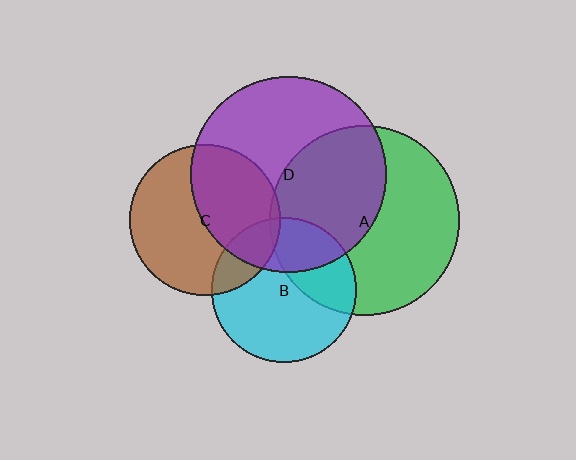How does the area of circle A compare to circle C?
Approximately 1.6 times.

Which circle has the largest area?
Circle D (purple).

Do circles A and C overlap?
Yes.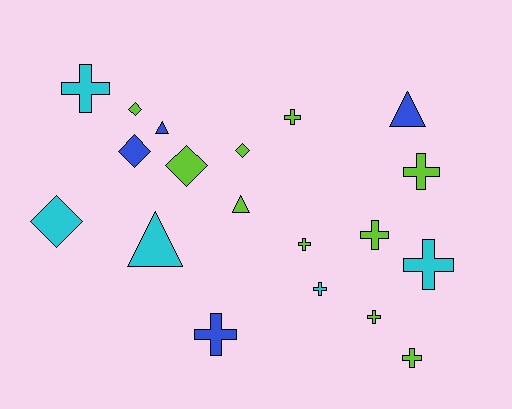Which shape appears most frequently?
Cross, with 10 objects.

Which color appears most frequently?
Lime, with 10 objects.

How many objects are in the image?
There are 19 objects.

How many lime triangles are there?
There is 1 lime triangle.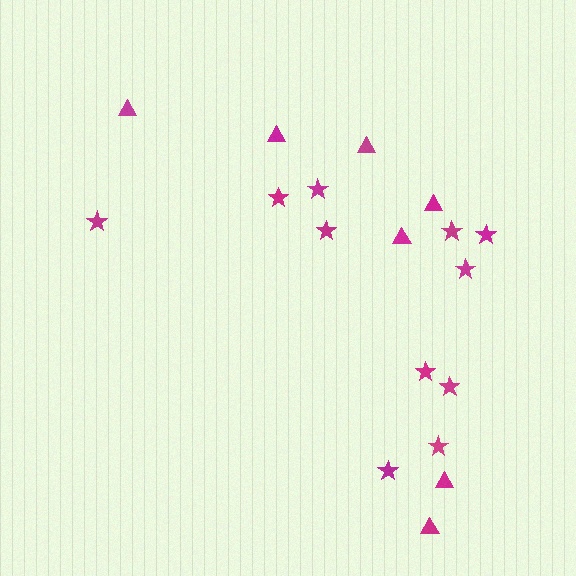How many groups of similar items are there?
There are 2 groups: one group of triangles (7) and one group of stars (11).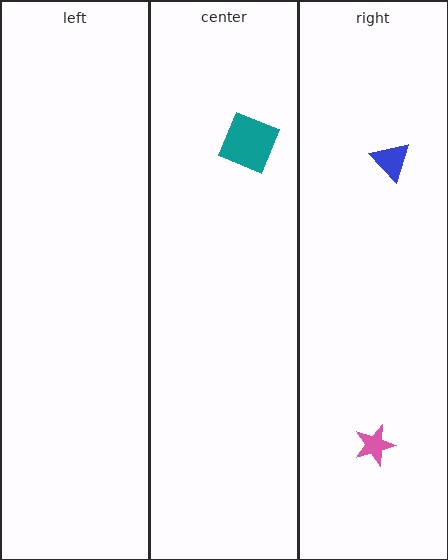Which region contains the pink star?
The right region.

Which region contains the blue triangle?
The right region.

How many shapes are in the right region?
2.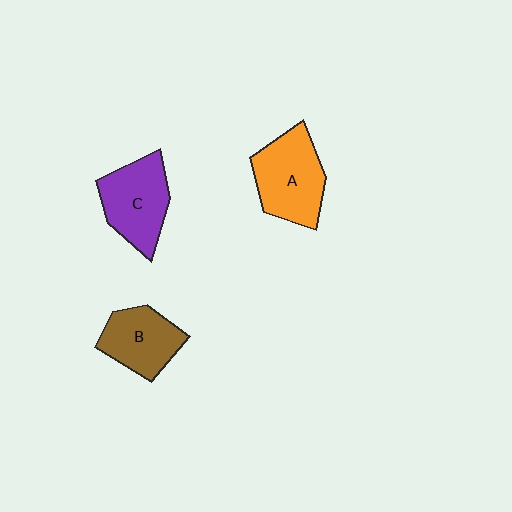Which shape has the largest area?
Shape A (orange).